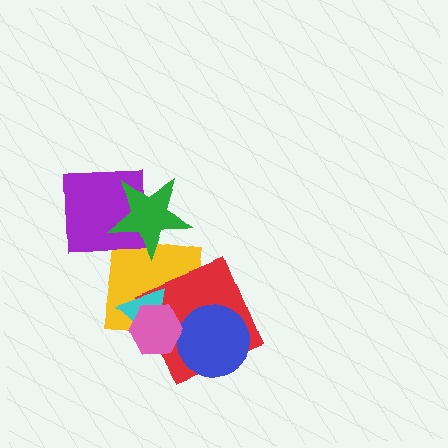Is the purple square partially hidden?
Yes, it is partially covered by another shape.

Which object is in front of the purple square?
The green star is in front of the purple square.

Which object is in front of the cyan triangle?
The pink hexagon is in front of the cyan triangle.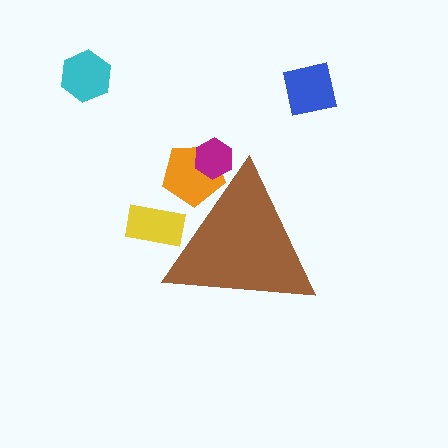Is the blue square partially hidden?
No, the blue square is fully visible.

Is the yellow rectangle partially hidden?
Yes, the yellow rectangle is partially hidden behind the brown triangle.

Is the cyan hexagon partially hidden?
No, the cyan hexagon is fully visible.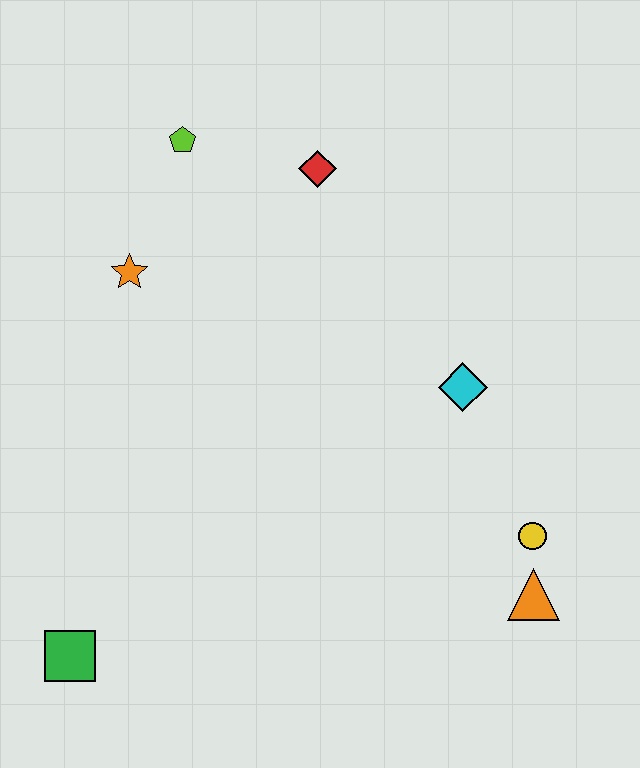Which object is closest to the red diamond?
The lime pentagon is closest to the red diamond.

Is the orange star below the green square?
No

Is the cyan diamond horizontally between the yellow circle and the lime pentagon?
Yes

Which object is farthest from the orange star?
The orange triangle is farthest from the orange star.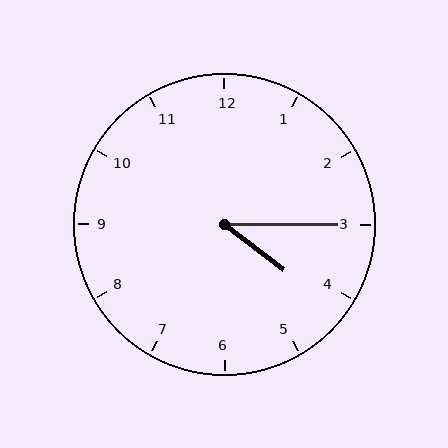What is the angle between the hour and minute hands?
Approximately 38 degrees.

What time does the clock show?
4:15.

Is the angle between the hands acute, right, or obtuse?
It is acute.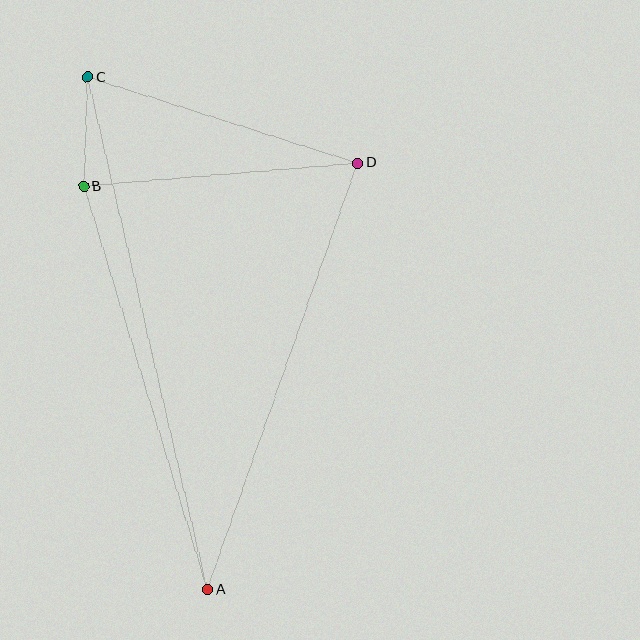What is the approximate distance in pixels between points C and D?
The distance between C and D is approximately 283 pixels.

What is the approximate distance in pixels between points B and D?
The distance between B and D is approximately 275 pixels.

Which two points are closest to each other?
Points B and C are closest to each other.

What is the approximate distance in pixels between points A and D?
The distance between A and D is approximately 452 pixels.